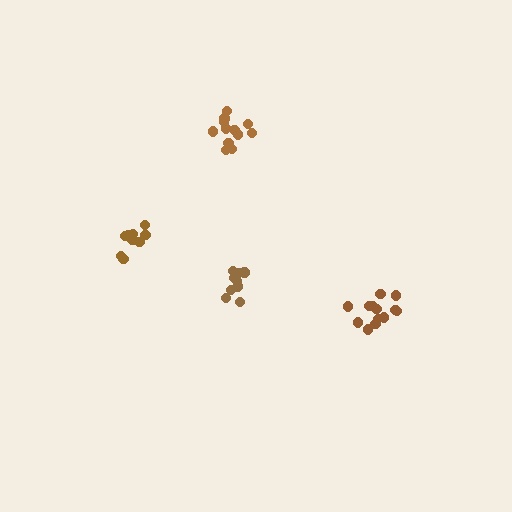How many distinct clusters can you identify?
There are 4 distinct clusters.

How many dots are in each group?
Group 1: 13 dots, Group 2: 9 dots, Group 3: 13 dots, Group 4: 9 dots (44 total).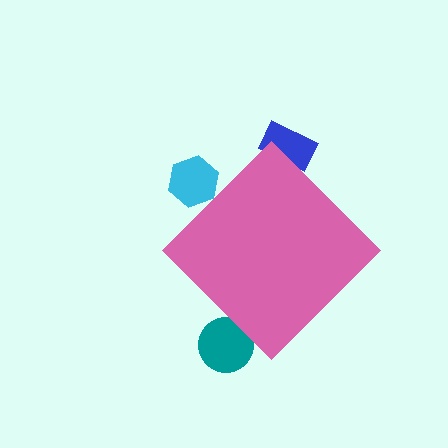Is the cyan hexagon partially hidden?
Yes, the cyan hexagon is partially hidden behind the pink diamond.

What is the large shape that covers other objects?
A pink diamond.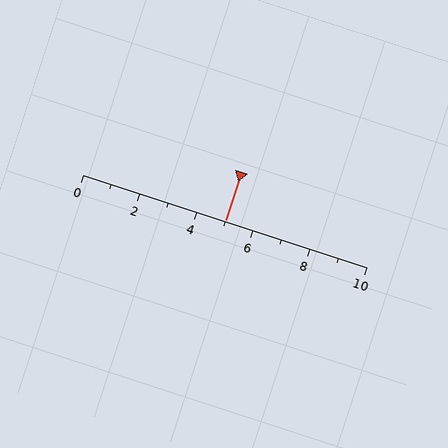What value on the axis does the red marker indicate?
The marker indicates approximately 5.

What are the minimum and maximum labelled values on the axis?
The axis runs from 0 to 10.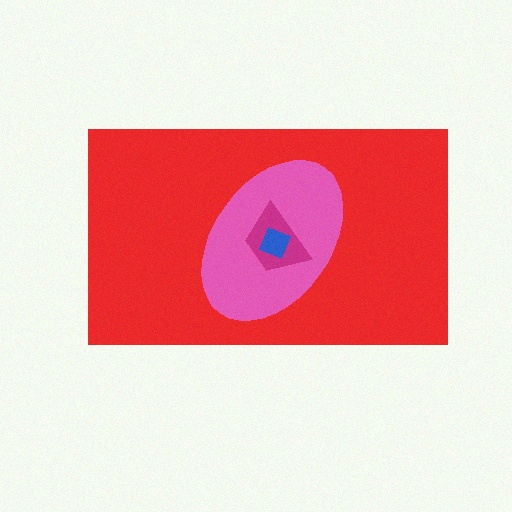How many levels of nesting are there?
4.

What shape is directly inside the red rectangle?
The pink ellipse.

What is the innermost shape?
The blue square.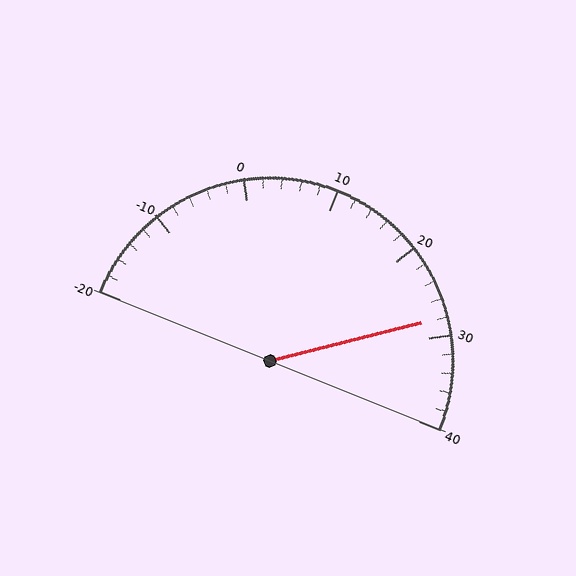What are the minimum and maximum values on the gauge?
The gauge ranges from -20 to 40.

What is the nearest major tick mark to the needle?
The nearest major tick mark is 30.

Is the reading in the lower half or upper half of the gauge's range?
The reading is in the upper half of the range (-20 to 40).